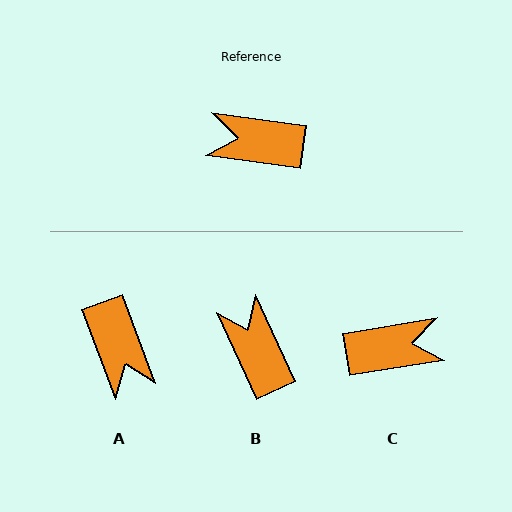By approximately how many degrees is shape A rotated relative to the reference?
Approximately 118 degrees counter-clockwise.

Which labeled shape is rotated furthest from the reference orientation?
C, about 163 degrees away.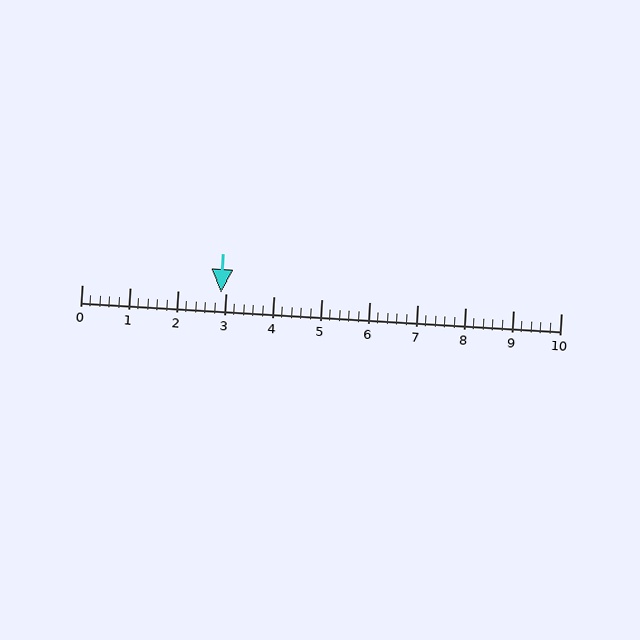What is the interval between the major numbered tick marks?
The major tick marks are spaced 1 units apart.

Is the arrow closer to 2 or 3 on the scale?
The arrow is closer to 3.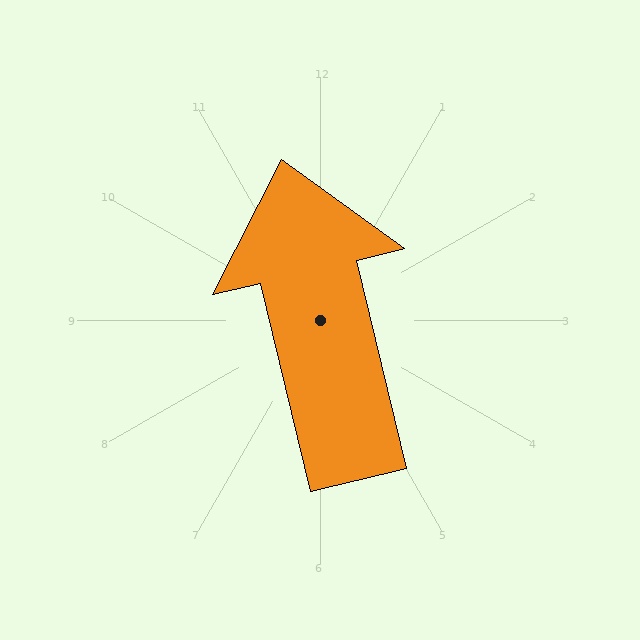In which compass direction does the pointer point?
North.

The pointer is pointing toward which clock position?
Roughly 12 o'clock.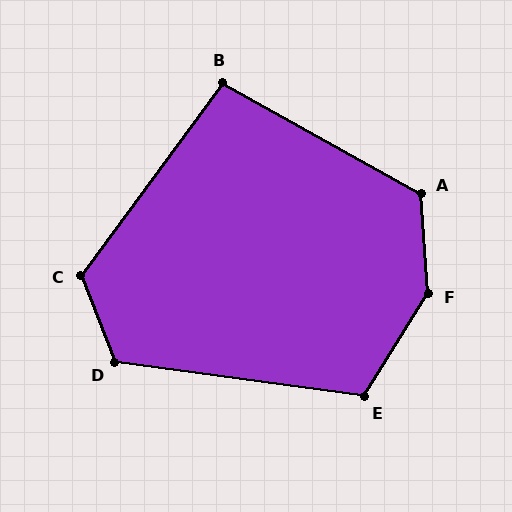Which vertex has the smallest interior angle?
B, at approximately 97 degrees.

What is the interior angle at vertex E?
Approximately 115 degrees (obtuse).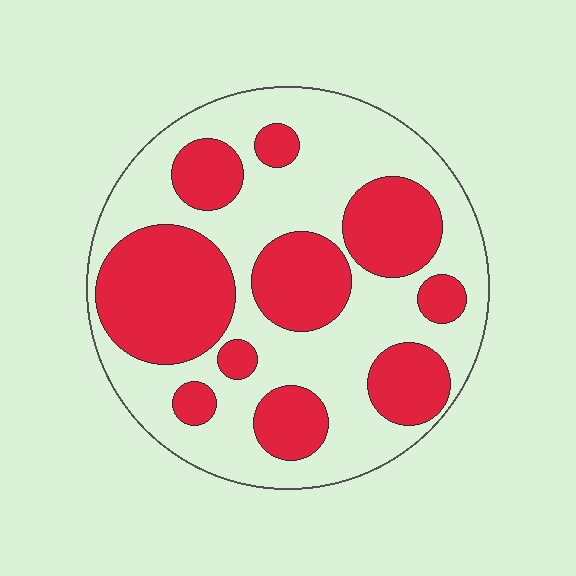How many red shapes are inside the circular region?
10.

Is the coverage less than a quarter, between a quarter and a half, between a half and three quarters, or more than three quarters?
Between a quarter and a half.